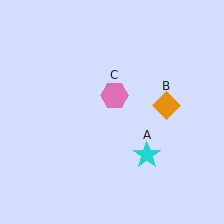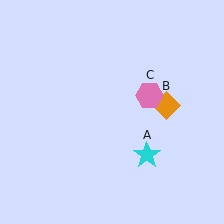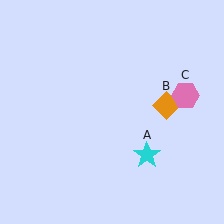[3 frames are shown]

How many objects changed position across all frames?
1 object changed position: pink hexagon (object C).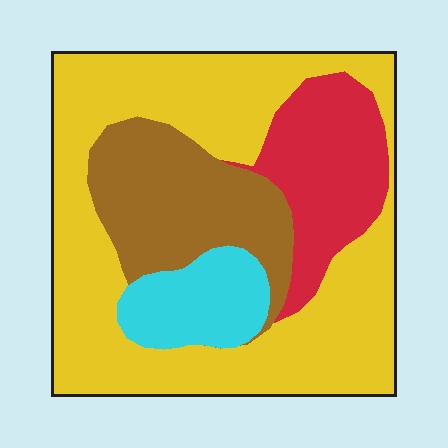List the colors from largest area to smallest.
From largest to smallest: yellow, brown, red, cyan.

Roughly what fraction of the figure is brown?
Brown takes up about one fifth (1/5) of the figure.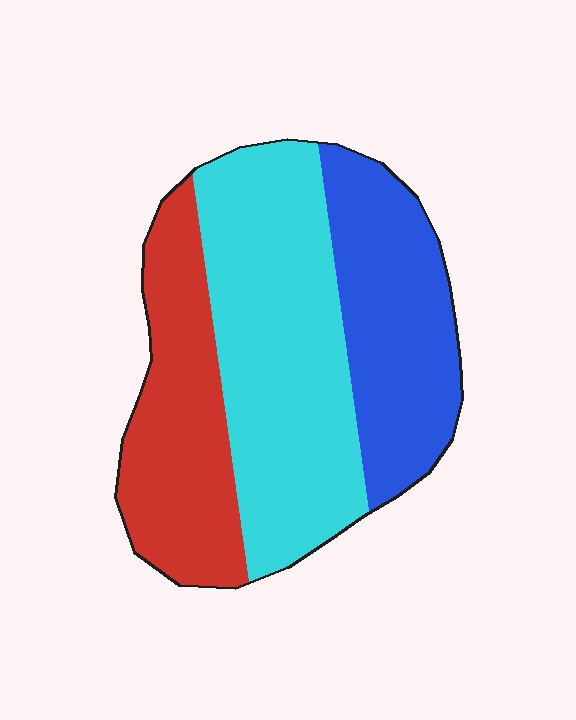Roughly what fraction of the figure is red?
Red covers about 30% of the figure.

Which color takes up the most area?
Cyan, at roughly 45%.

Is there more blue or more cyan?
Cyan.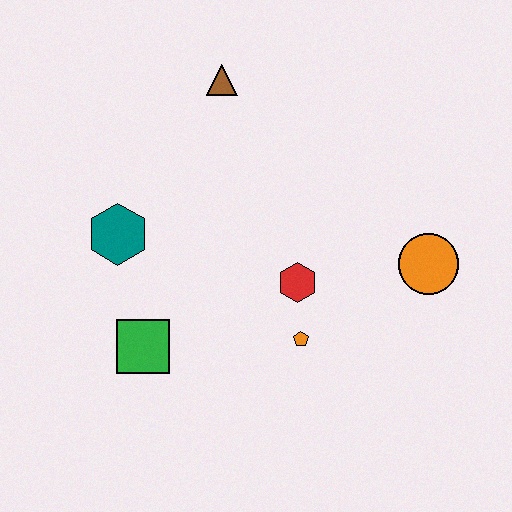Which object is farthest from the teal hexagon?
The orange circle is farthest from the teal hexagon.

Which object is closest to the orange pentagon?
The red hexagon is closest to the orange pentagon.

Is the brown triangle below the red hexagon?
No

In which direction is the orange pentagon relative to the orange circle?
The orange pentagon is to the left of the orange circle.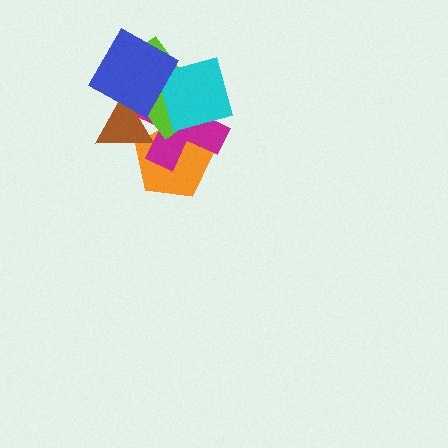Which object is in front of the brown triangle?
The blue square is in front of the brown triangle.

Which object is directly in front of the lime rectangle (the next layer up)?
The cyan square is directly in front of the lime rectangle.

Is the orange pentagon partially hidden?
Yes, it is partially covered by another shape.